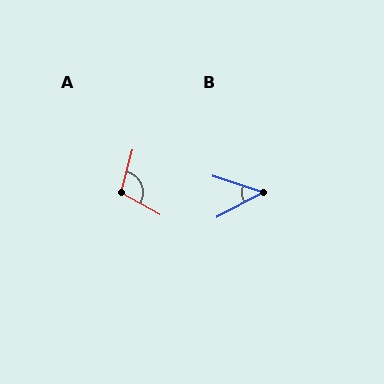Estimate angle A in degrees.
Approximately 104 degrees.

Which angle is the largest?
A, at approximately 104 degrees.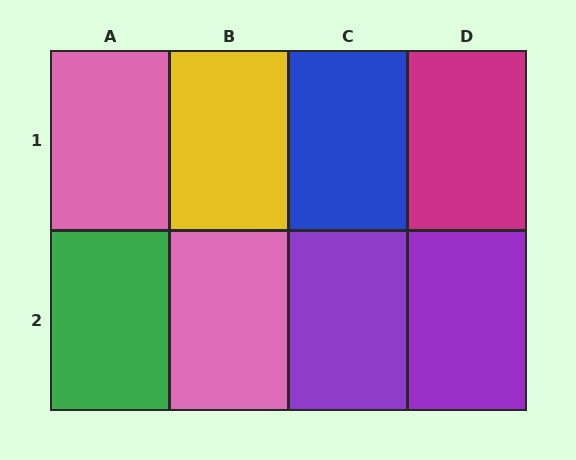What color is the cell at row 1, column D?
Magenta.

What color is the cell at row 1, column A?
Pink.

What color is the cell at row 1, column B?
Yellow.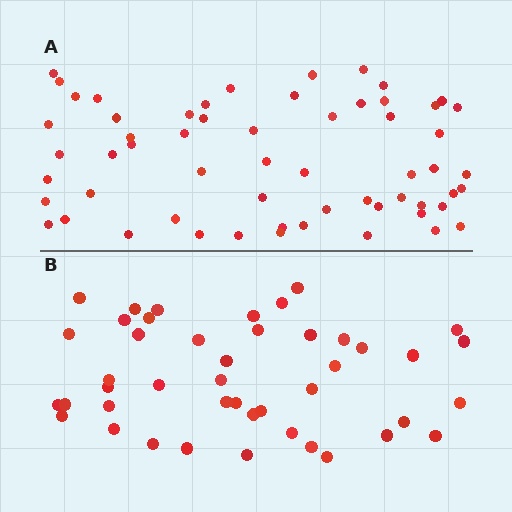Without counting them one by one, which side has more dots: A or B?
Region A (the top region) has more dots.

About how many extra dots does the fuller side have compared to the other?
Region A has approximately 15 more dots than region B.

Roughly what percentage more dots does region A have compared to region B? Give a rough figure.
About 35% more.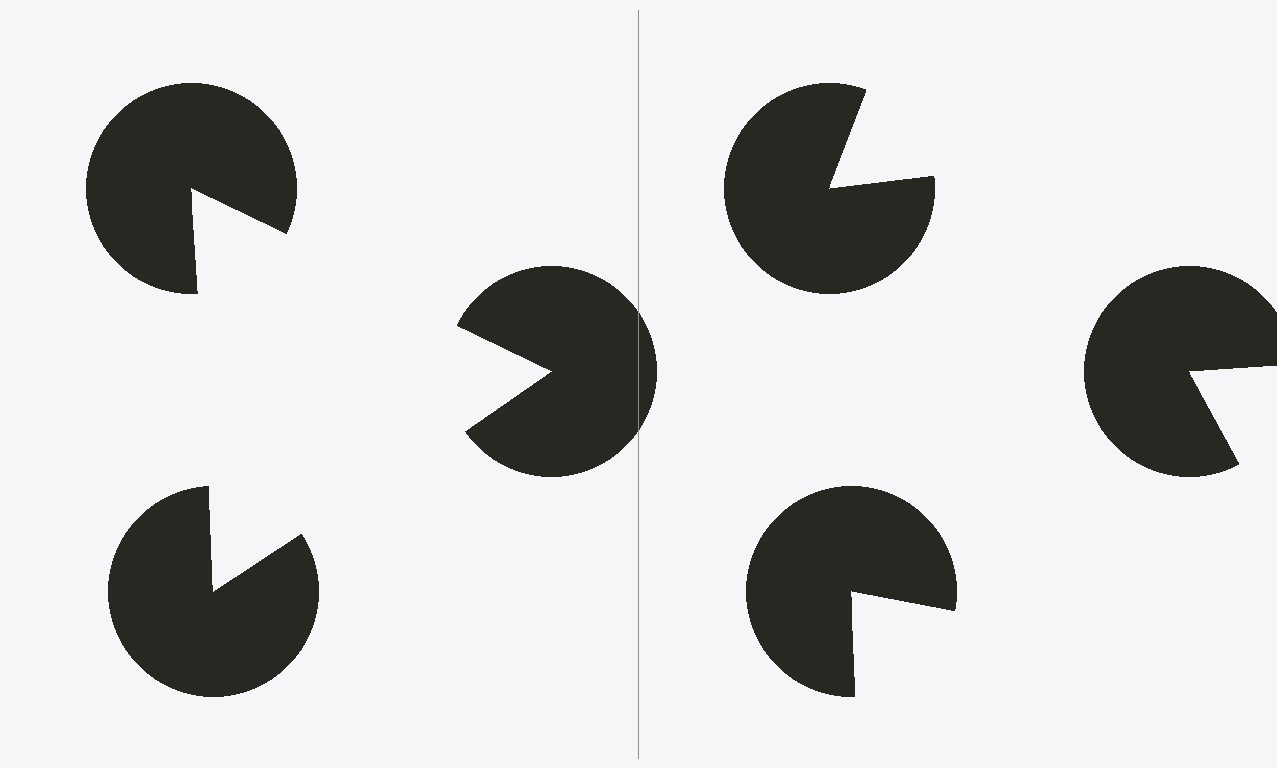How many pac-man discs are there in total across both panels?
6 — 3 on each side.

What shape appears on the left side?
An illusory triangle.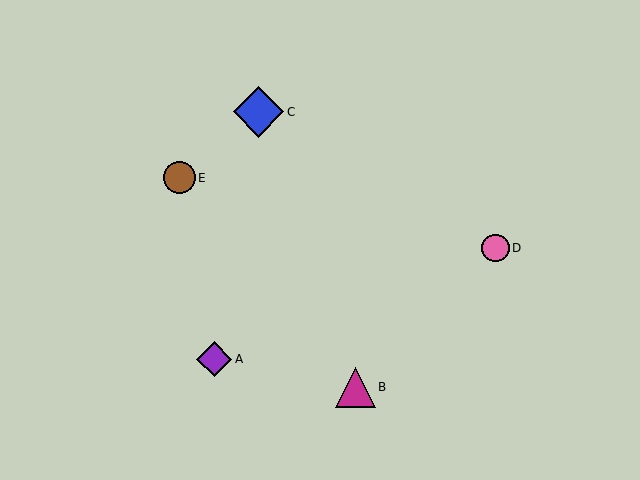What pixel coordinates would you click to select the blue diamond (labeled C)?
Click at (259, 112) to select the blue diamond C.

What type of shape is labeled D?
Shape D is a pink circle.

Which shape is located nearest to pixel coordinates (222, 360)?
The purple diamond (labeled A) at (214, 359) is nearest to that location.